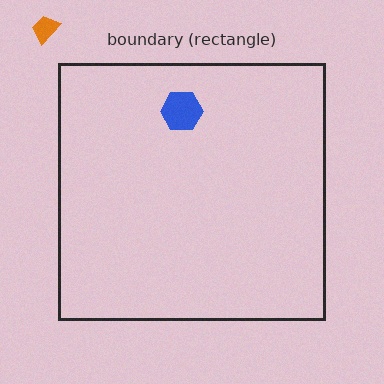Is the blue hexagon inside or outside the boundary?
Inside.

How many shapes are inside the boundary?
1 inside, 1 outside.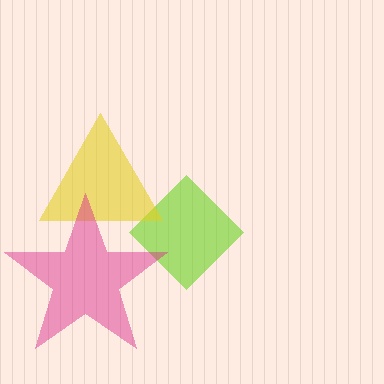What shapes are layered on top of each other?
The layered shapes are: a lime diamond, a yellow triangle, a magenta star.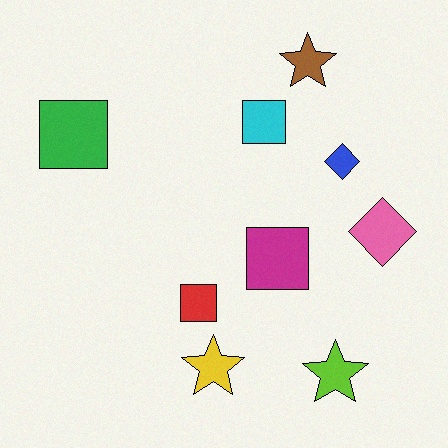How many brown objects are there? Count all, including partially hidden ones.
There is 1 brown object.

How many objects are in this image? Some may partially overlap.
There are 9 objects.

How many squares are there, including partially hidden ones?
There are 4 squares.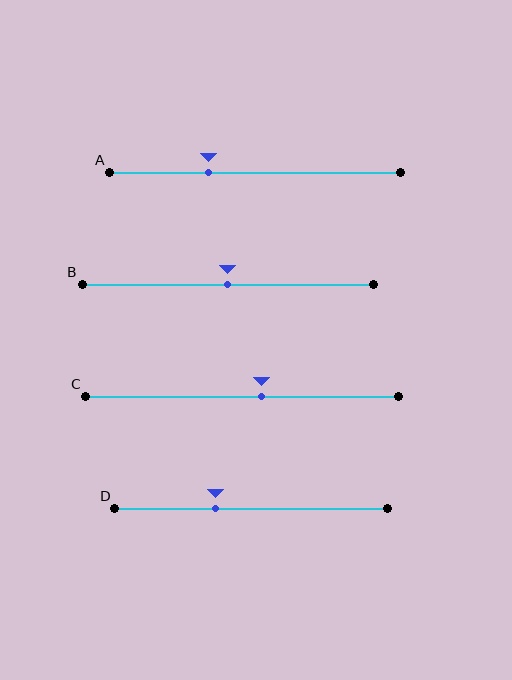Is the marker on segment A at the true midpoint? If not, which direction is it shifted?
No, the marker on segment A is shifted to the left by about 16% of the segment length.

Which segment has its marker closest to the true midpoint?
Segment B has its marker closest to the true midpoint.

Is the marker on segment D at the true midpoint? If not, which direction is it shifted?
No, the marker on segment D is shifted to the left by about 13% of the segment length.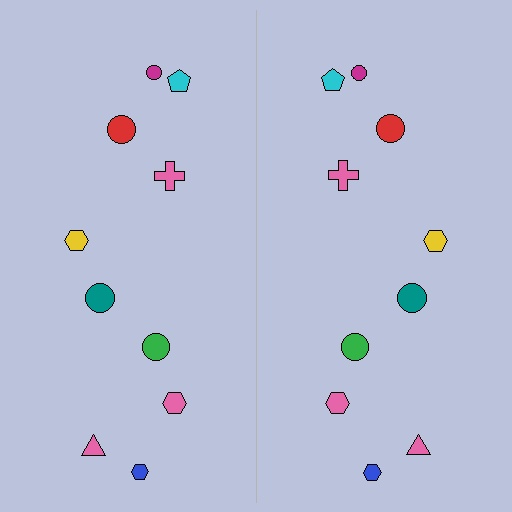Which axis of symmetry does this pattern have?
The pattern has a vertical axis of symmetry running through the center of the image.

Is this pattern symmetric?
Yes, this pattern has bilateral (reflection) symmetry.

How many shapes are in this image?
There are 20 shapes in this image.